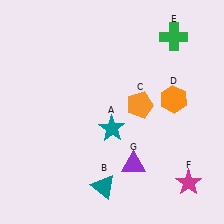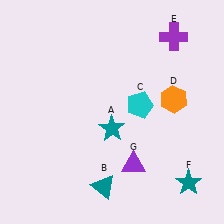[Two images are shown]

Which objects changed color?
C changed from orange to cyan. E changed from green to purple. F changed from magenta to teal.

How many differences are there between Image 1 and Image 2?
There are 3 differences between the two images.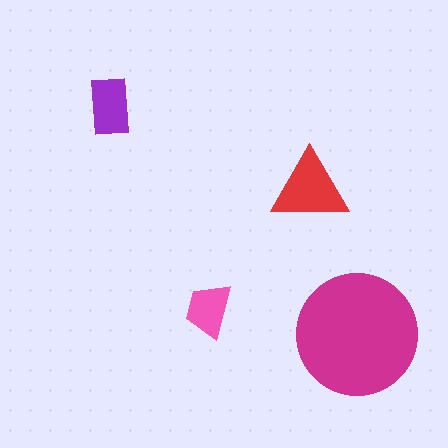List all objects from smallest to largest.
The pink trapezoid, the purple rectangle, the red triangle, the magenta circle.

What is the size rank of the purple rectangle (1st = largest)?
3rd.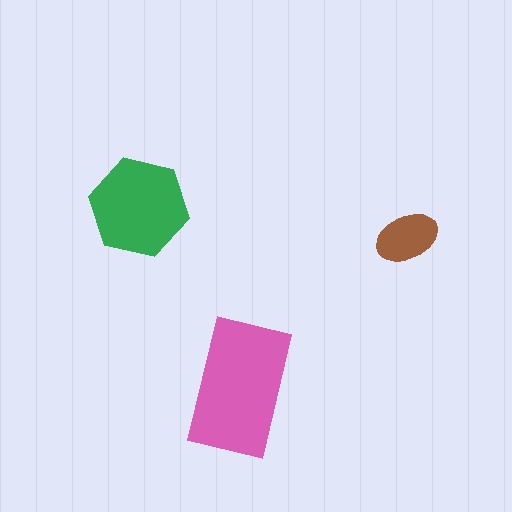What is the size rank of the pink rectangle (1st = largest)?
1st.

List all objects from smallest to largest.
The brown ellipse, the green hexagon, the pink rectangle.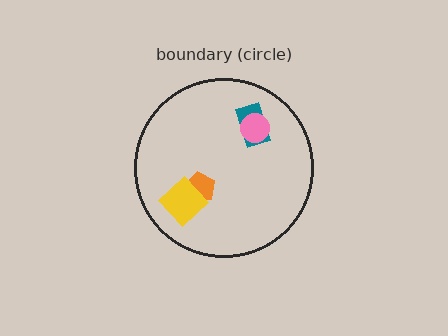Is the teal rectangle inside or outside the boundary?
Inside.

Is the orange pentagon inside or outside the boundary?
Inside.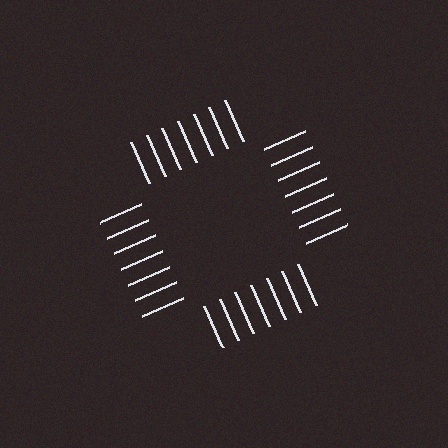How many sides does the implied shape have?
4 sides — the line-ends trace a square.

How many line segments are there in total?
28 — 7 along each of the 4 edges.